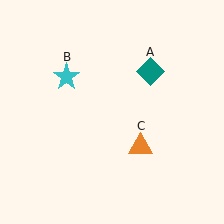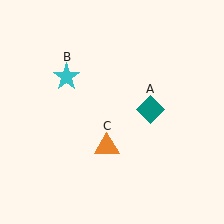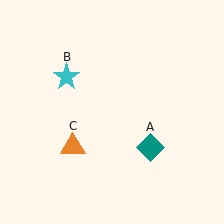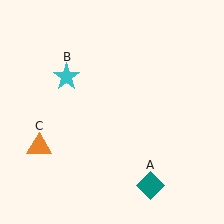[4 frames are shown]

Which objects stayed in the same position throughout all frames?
Cyan star (object B) remained stationary.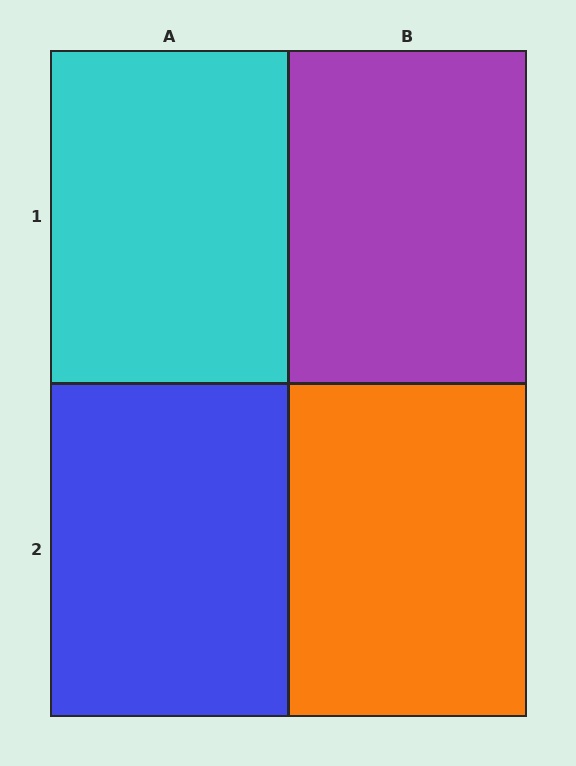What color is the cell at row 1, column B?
Purple.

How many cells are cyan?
1 cell is cyan.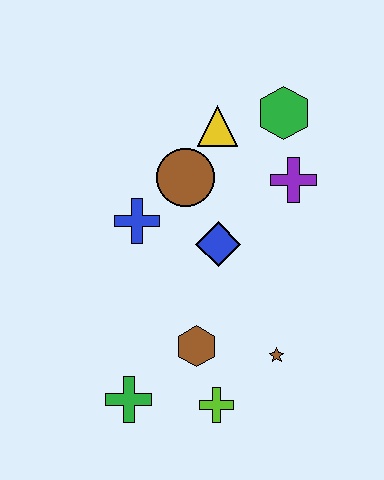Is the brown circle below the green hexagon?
Yes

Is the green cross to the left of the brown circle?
Yes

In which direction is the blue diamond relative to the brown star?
The blue diamond is above the brown star.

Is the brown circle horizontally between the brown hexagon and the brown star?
No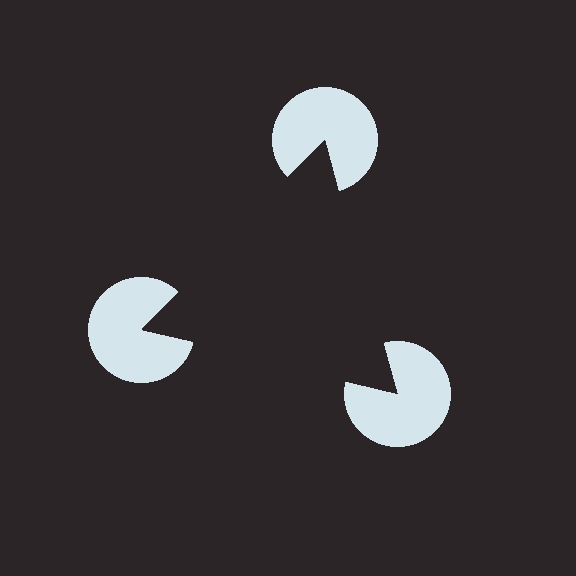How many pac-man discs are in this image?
There are 3 — one at each vertex of the illusory triangle.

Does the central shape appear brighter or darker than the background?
It typically appears slightly darker than the background, even though no actual brightness change is drawn.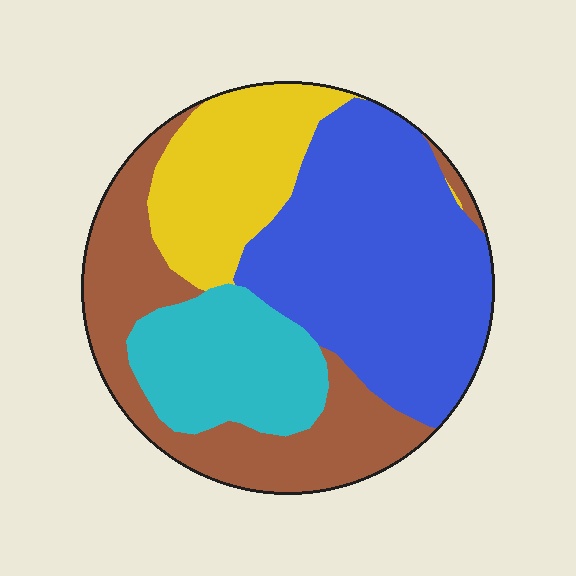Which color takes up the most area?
Blue, at roughly 40%.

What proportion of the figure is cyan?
Cyan takes up less than a quarter of the figure.